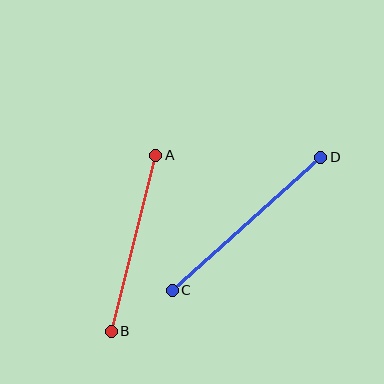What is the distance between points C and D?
The distance is approximately 199 pixels.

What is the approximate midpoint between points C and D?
The midpoint is at approximately (247, 224) pixels.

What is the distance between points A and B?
The distance is approximately 181 pixels.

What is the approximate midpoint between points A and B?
The midpoint is at approximately (134, 243) pixels.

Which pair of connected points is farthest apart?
Points C and D are farthest apart.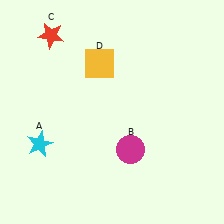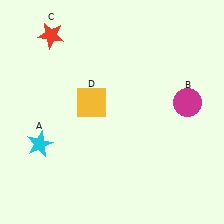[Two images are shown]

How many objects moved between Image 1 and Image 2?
2 objects moved between the two images.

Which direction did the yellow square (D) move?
The yellow square (D) moved down.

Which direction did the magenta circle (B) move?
The magenta circle (B) moved right.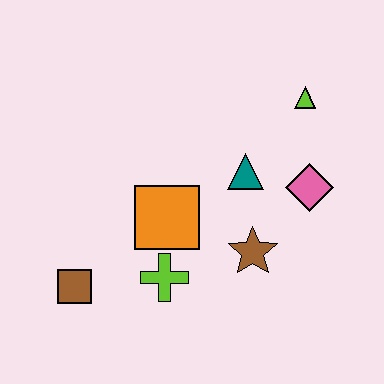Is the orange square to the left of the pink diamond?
Yes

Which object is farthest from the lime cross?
The lime triangle is farthest from the lime cross.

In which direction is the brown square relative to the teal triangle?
The brown square is to the left of the teal triangle.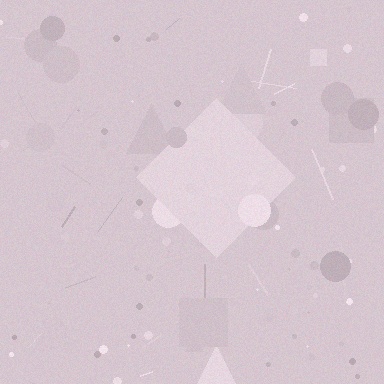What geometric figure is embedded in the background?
A diamond is embedded in the background.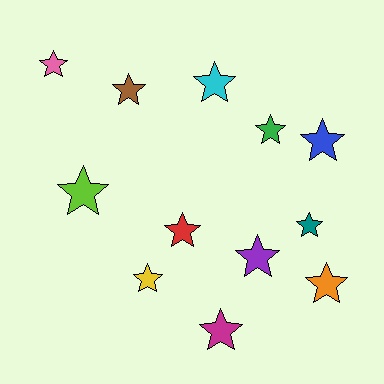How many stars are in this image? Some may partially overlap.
There are 12 stars.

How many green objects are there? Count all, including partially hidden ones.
There is 1 green object.